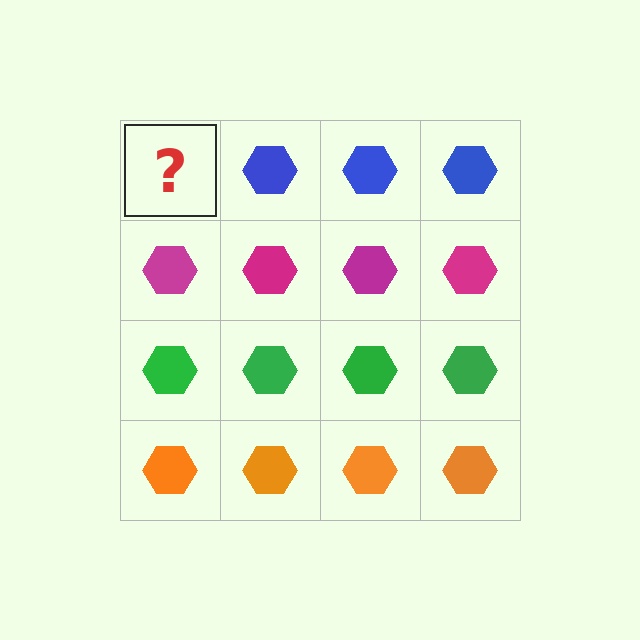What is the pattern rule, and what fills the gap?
The rule is that each row has a consistent color. The gap should be filled with a blue hexagon.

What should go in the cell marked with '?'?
The missing cell should contain a blue hexagon.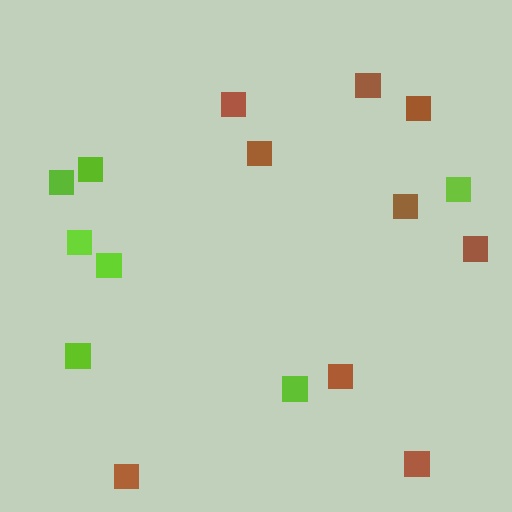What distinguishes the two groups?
There are 2 groups: one group of lime squares (7) and one group of brown squares (9).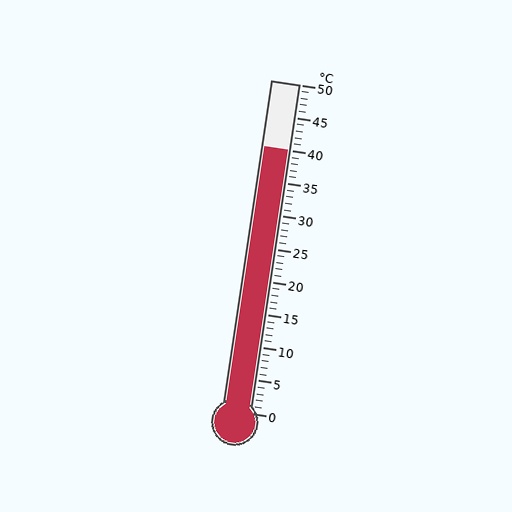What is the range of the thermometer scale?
The thermometer scale ranges from 0°C to 50°C.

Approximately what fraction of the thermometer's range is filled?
The thermometer is filled to approximately 80% of its range.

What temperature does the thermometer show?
The thermometer shows approximately 40°C.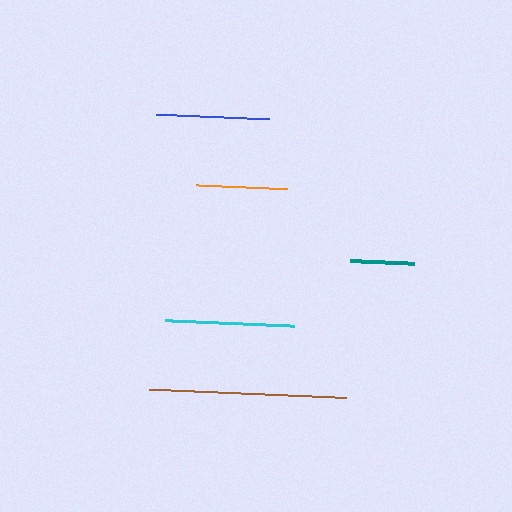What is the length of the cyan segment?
The cyan segment is approximately 129 pixels long.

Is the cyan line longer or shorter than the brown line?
The brown line is longer than the cyan line.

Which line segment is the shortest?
The teal line is the shortest at approximately 64 pixels.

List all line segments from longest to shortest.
From longest to shortest: brown, cyan, blue, orange, teal.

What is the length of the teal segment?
The teal segment is approximately 64 pixels long.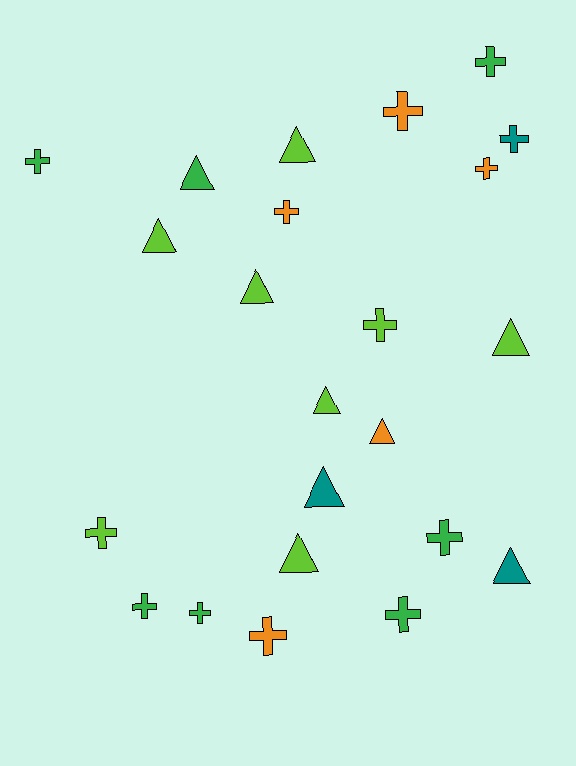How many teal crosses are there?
There is 1 teal cross.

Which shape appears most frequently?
Cross, with 13 objects.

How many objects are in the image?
There are 23 objects.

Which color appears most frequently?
Lime, with 8 objects.